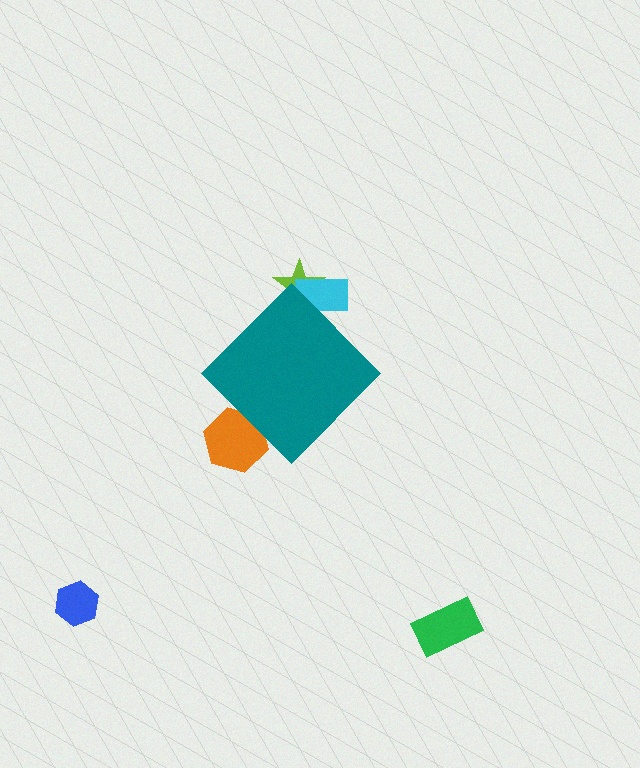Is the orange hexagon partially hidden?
Yes, the orange hexagon is partially hidden behind the teal diamond.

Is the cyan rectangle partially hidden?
Yes, the cyan rectangle is partially hidden behind the teal diamond.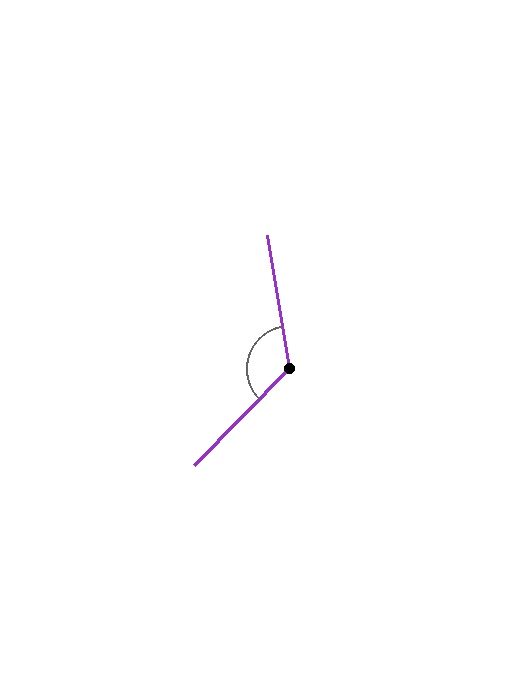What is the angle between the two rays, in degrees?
Approximately 126 degrees.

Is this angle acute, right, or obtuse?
It is obtuse.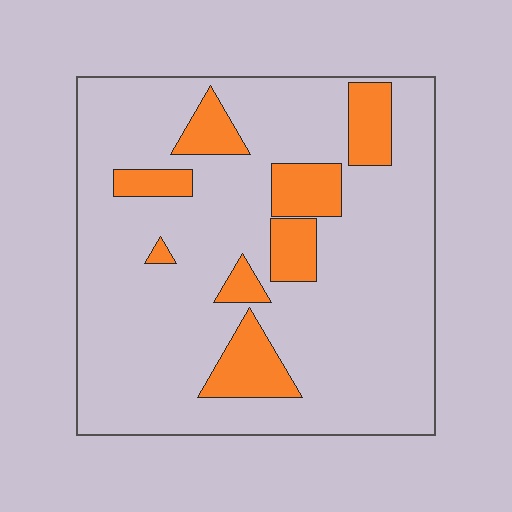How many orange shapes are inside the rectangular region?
8.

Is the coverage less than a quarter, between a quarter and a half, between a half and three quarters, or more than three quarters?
Less than a quarter.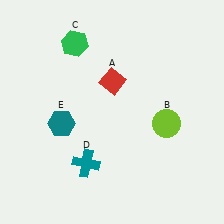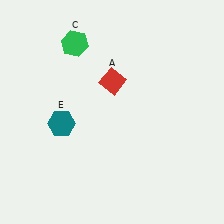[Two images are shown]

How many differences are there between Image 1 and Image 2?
There are 2 differences between the two images.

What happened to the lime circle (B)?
The lime circle (B) was removed in Image 2. It was in the bottom-right area of Image 1.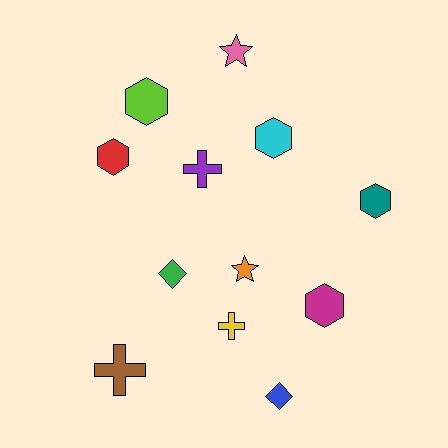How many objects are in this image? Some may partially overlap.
There are 12 objects.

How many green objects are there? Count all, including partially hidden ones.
There is 1 green object.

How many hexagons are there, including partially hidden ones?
There are 5 hexagons.